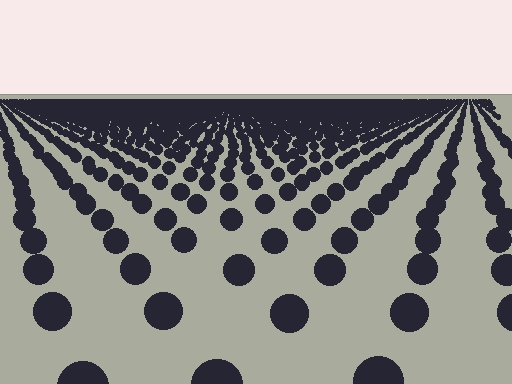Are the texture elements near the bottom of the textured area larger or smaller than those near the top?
Larger. Near the bottom, elements are closer to the viewer and appear at a bigger on-screen size.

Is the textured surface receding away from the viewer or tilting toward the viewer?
The surface is receding away from the viewer. Texture elements get smaller and denser toward the top.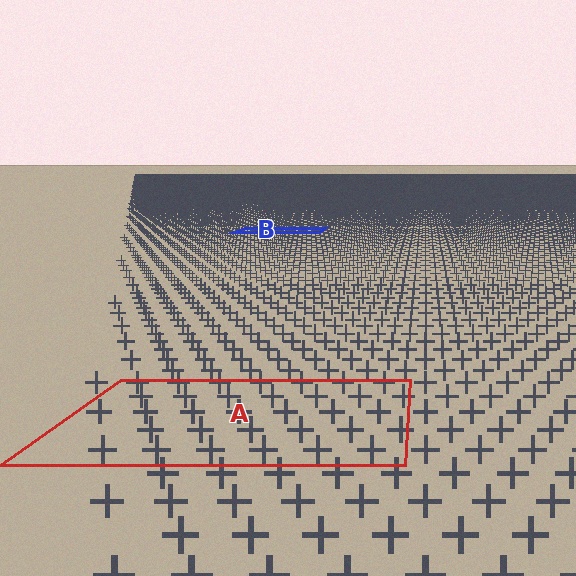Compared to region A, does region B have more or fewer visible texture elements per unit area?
Region B has more texture elements per unit area — they are packed more densely because it is farther away.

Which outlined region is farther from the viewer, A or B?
Region B is farther from the viewer — the texture elements inside it appear smaller and more densely packed.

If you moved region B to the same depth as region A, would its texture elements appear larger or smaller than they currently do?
They would appear larger. At a closer depth, the same texture elements are projected at a bigger on-screen size.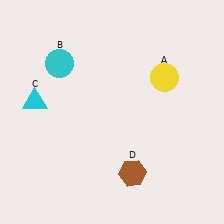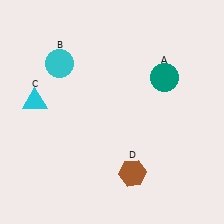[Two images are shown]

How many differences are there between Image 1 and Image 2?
There is 1 difference between the two images.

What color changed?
The circle (A) changed from yellow in Image 1 to teal in Image 2.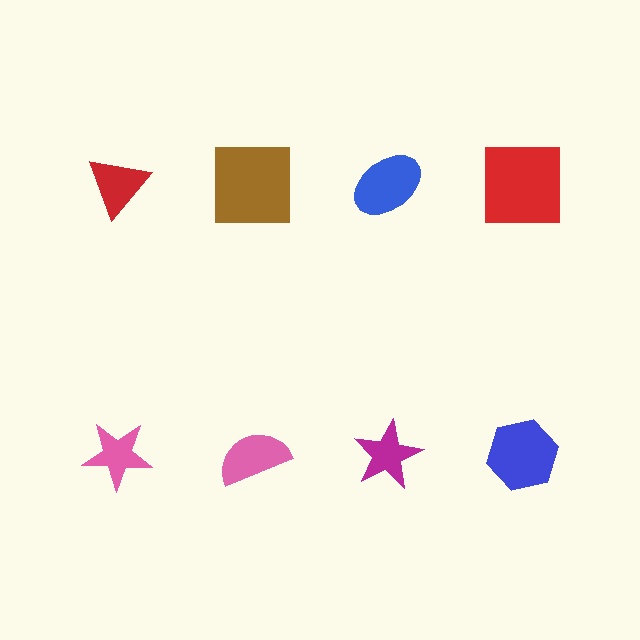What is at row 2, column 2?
A pink semicircle.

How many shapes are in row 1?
4 shapes.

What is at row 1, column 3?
A blue ellipse.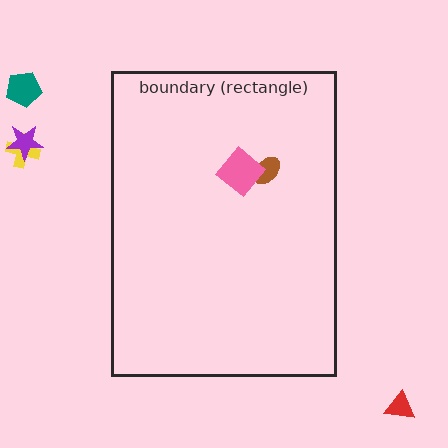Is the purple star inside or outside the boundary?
Outside.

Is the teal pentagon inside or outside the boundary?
Outside.